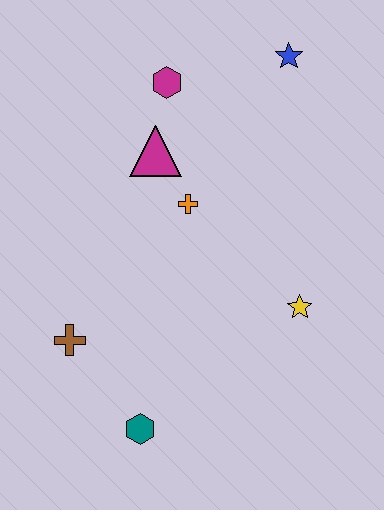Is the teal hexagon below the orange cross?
Yes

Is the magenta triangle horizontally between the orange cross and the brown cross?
Yes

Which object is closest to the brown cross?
The teal hexagon is closest to the brown cross.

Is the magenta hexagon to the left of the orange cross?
Yes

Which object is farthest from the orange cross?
The teal hexagon is farthest from the orange cross.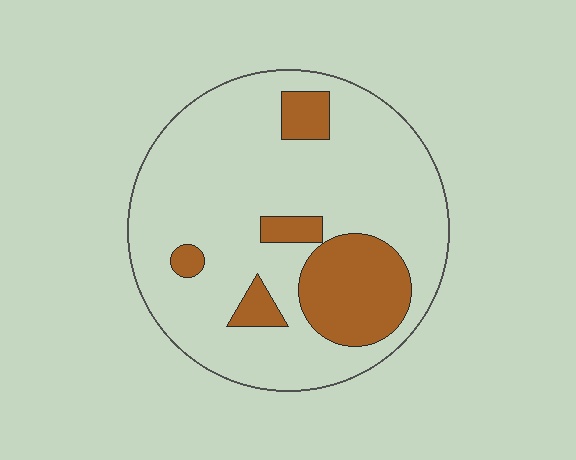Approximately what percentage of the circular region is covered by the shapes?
Approximately 20%.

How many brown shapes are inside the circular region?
5.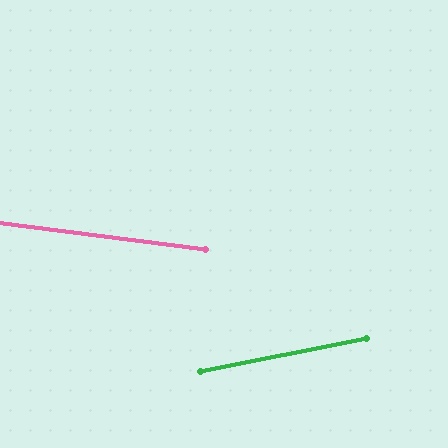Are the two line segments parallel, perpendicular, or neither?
Neither parallel nor perpendicular — they differ by about 19°.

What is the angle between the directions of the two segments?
Approximately 19 degrees.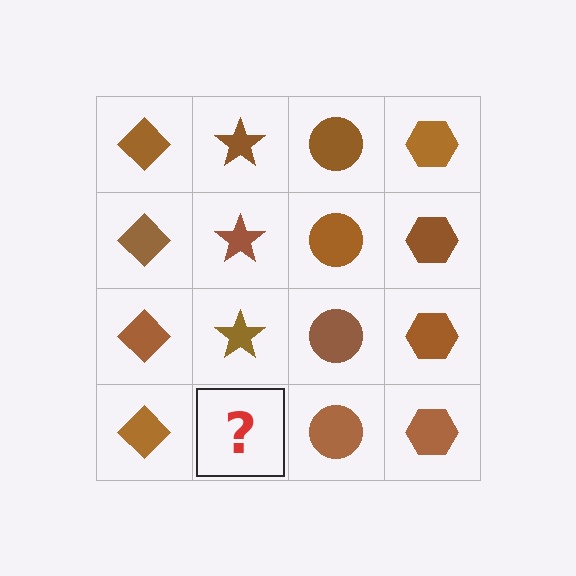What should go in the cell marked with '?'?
The missing cell should contain a brown star.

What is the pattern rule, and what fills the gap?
The rule is that each column has a consistent shape. The gap should be filled with a brown star.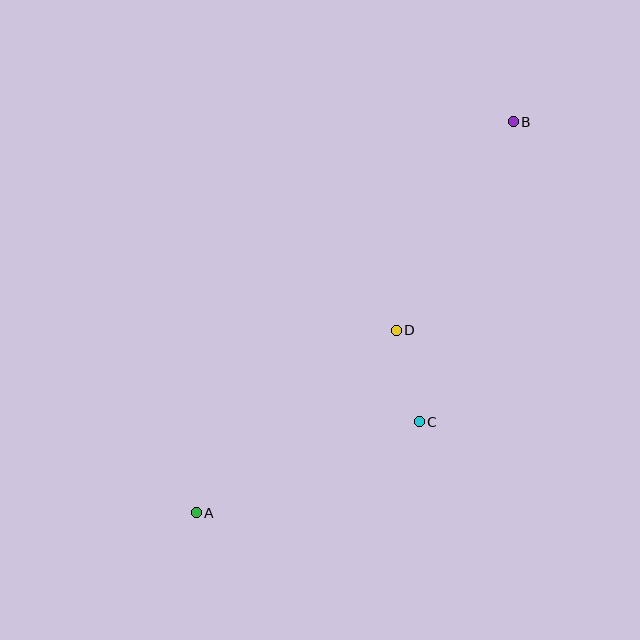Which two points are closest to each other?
Points C and D are closest to each other.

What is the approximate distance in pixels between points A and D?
The distance between A and D is approximately 271 pixels.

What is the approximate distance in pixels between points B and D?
The distance between B and D is approximately 239 pixels.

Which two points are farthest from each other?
Points A and B are farthest from each other.